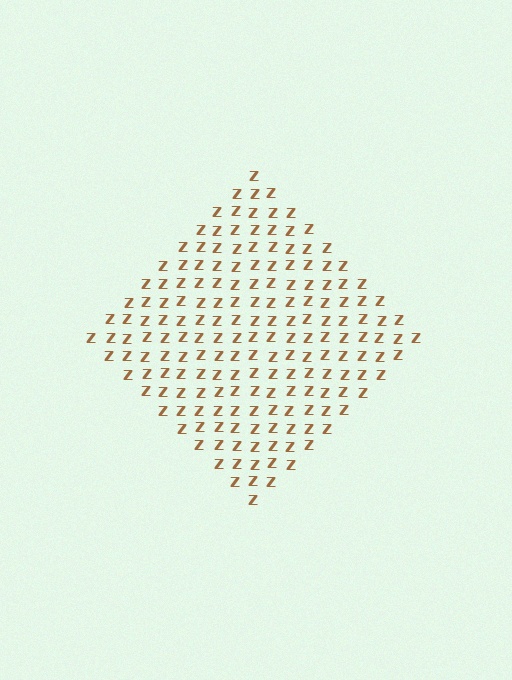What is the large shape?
The large shape is a diamond.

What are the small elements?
The small elements are letter Z's.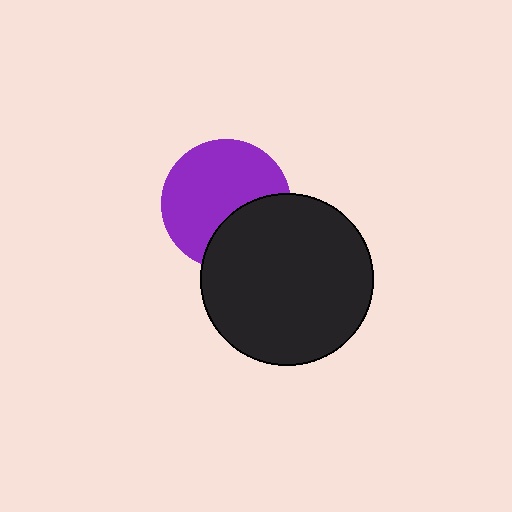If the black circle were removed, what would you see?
You would see the complete purple circle.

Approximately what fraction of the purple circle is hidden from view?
Roughly 33% of the purple circle is hidden behind the black circle.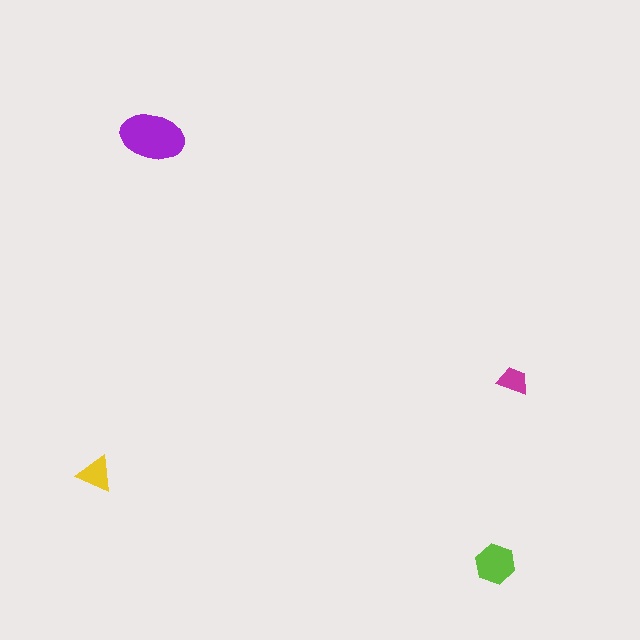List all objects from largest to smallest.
The purple ellipse, the lime hexagon, the yellow triangle, the magenta trapezoid.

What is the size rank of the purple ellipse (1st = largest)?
1st.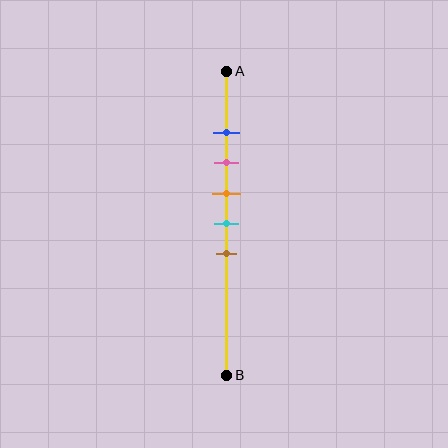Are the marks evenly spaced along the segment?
Yes, the marks are approximately evenly spaced.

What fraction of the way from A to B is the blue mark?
The blue mark is approximately 20% (0.2) of the way from A to B.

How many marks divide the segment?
There are 5 marks dividing the segment.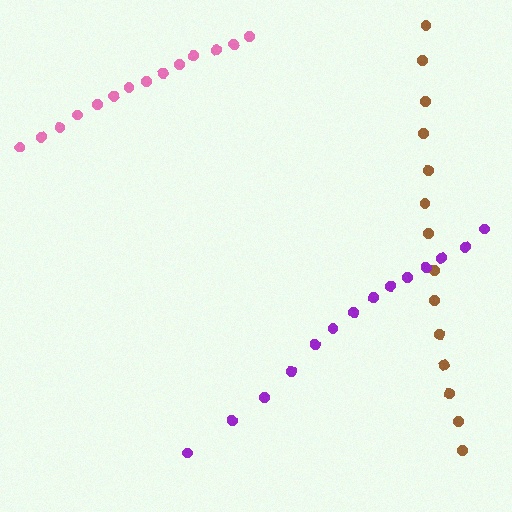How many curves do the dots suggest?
There are 3 distinct paths.